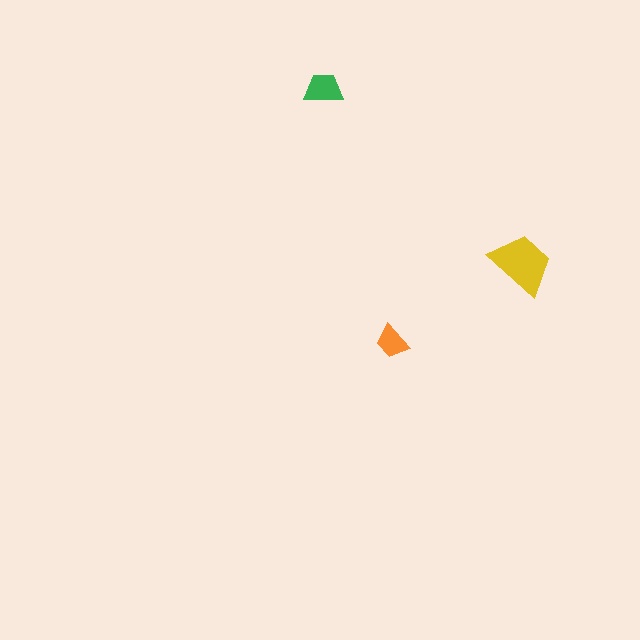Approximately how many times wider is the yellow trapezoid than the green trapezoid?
About 1.5 times wider.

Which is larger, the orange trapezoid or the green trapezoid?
The green one.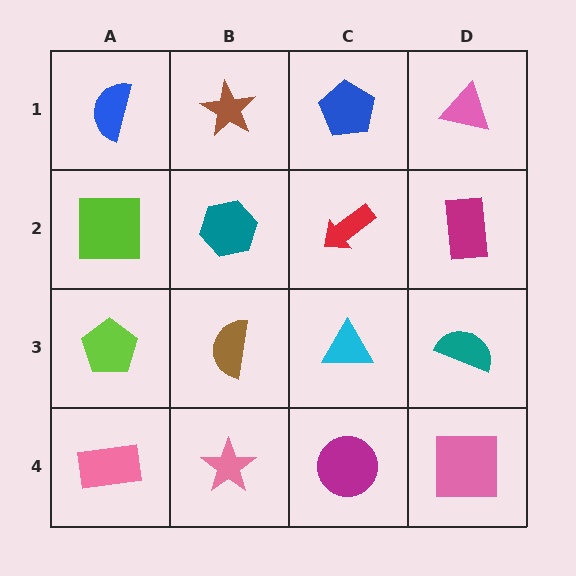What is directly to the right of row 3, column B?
A cyan triangle.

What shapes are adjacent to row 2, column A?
A blue semicircle (row 1, column A), a lime pentagon (row 3, column A), a teal hexagon (row 2, column B).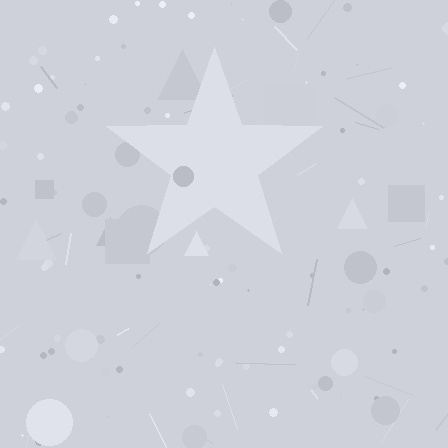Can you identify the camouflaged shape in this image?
The camouflaged shape is a star.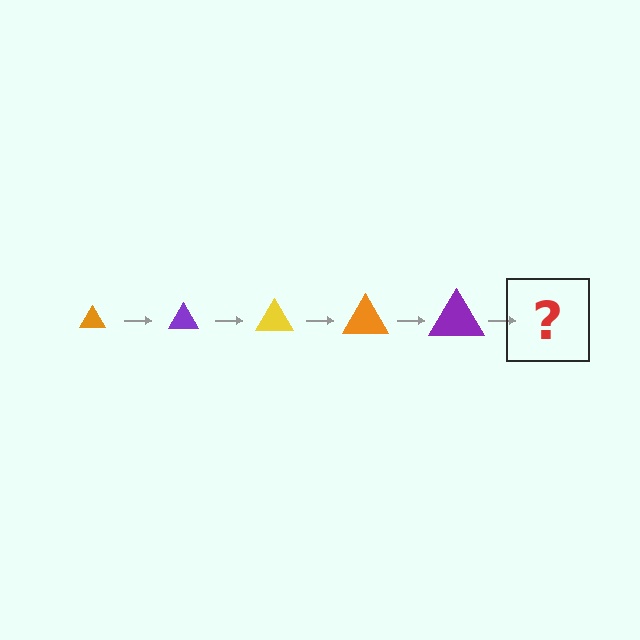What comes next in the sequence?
The next element should be a yellow triangle, larger than the previous one.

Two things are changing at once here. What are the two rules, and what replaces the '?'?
The two rules are that the triangle grows larger each step and the color cycles through orange, purple, and yellow. The '?' should be a yellow triangle, larger than the previous one.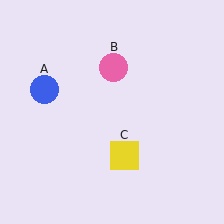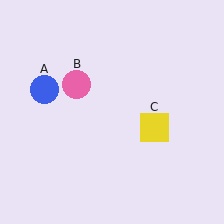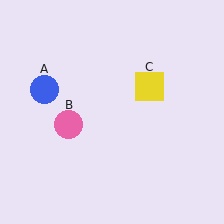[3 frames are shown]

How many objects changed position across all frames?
2 objects changed position: pink circle (object B), yellow square (object C).